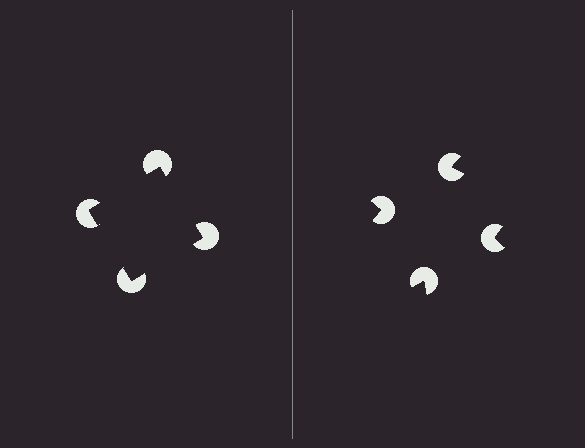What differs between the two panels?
The pac-man discs are positioned identically on both sides; only the wedge orientations differ. On the left they align to a square; on the right they are misaligned.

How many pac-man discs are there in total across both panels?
8 — 4 on each side.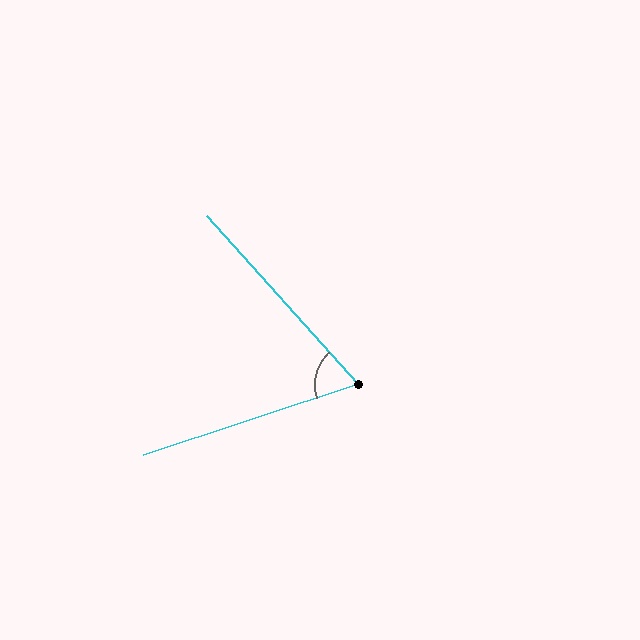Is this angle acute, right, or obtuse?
It is acute.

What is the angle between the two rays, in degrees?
Approximately 66 degrees.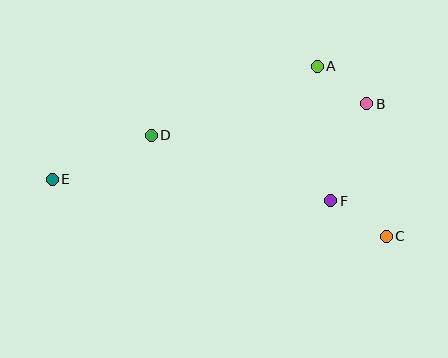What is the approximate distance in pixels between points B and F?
The distance between B and F is approximately 103 pixels.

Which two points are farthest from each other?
Points C and E are farthest from each other.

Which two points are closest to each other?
Points A and B are closest to each other.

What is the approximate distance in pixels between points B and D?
The distance between B and D is approximately 218 pixels.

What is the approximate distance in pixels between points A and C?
The distance between A and C is approximately 184 pixels.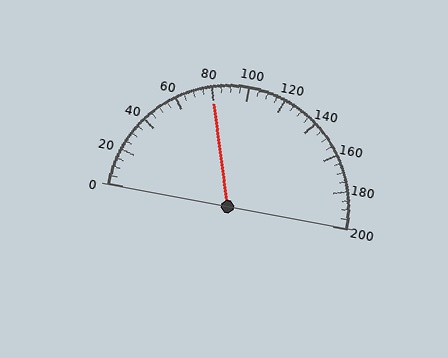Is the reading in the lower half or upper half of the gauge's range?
The reading is in the lower half of the range (0 to 200).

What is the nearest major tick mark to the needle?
The nearest major tick mark is 80.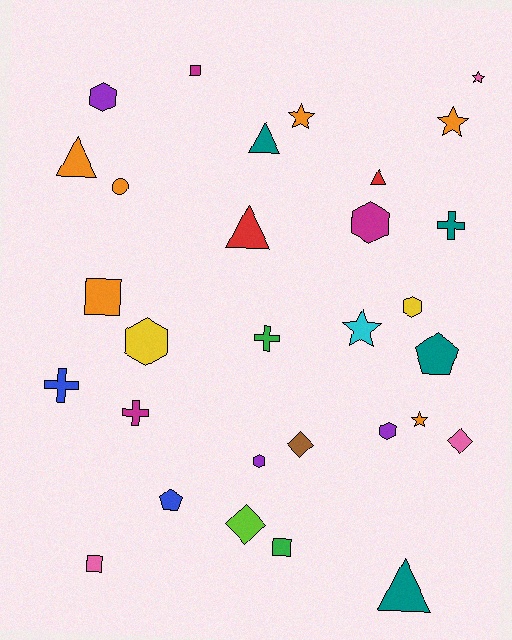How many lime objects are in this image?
There is 1 lime object.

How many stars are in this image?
There are 5 stars.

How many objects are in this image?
There are 30 objects.